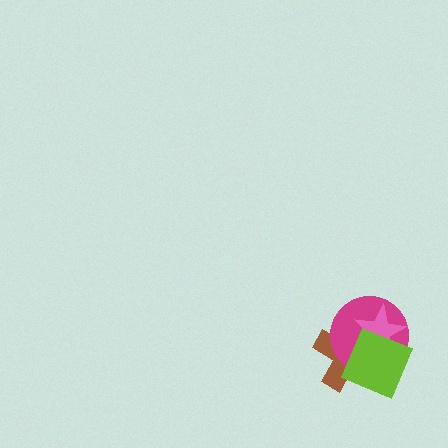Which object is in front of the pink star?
The lime square is in front of the pink star.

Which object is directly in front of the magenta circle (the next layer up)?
The pink star is directly in front of the magenta circle.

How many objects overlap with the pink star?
3 objects overlap with the pink star.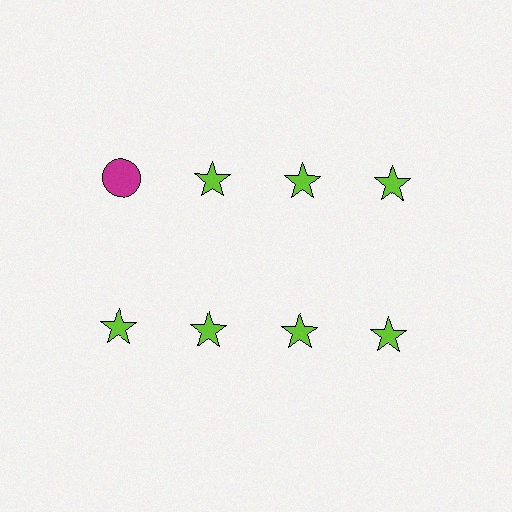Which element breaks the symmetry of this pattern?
The magenta circle in the top row, leftmost column breaks the symmetry. All other shapes are lime stars.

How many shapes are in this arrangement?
There are 8 shapes arranged in a grid pattern.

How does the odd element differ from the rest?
It differs in both color (magenta instead of lime) and shape (circle instead of star).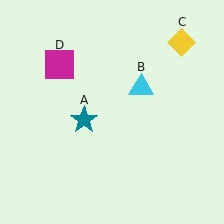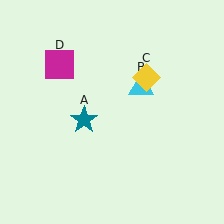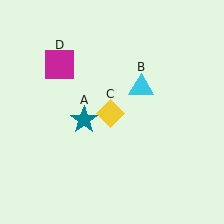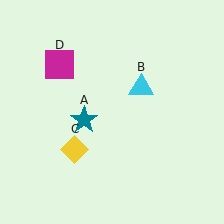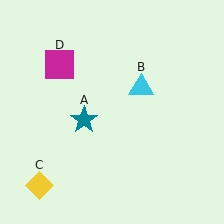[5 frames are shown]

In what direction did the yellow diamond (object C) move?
The yellow diamond (object C) moved down and to the left.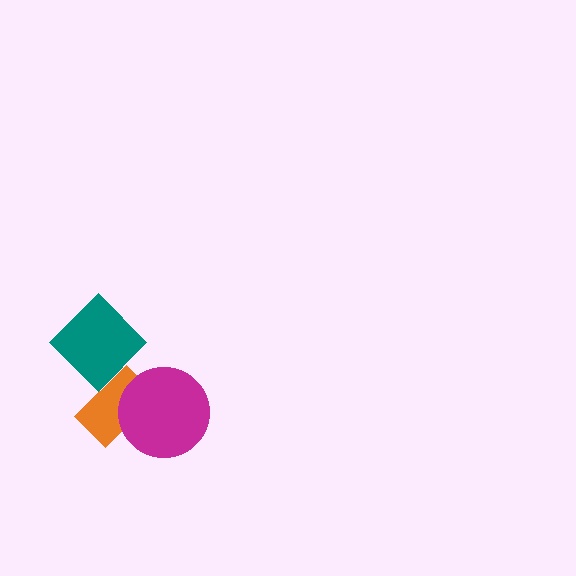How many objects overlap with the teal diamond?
1 object overlaps with the teal diamond.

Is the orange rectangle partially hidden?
Yes, it is partially covered by another shape.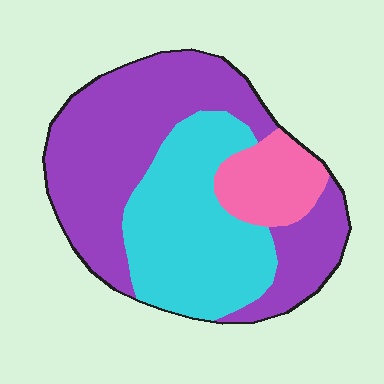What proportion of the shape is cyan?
Cyan takes up about three eighths (3/8) of the shape.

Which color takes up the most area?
Purple, at roughly 50%.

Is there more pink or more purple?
Purple.